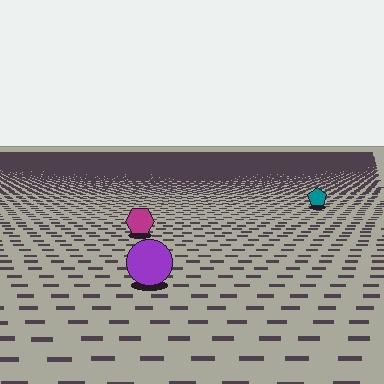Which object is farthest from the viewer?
The teal pentagon is farthest from the viewer. It appears smaller and the ground texture around it is denser.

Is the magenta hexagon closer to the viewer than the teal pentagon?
Yes. The magenta hexagon is closer — you can tell from the texture gradient: the ground texture is coarser near it.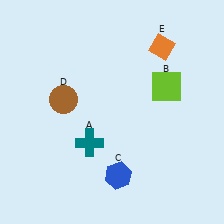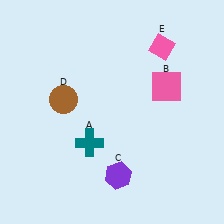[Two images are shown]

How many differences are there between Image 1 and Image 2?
There are 3 differences between the two images.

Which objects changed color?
B changed from lime to pink. C changed from blue to purple. E changed from orange to pink.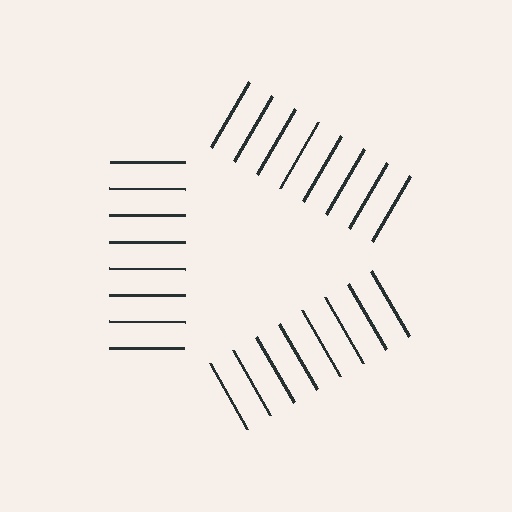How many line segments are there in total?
24 — 8 along each of the 3 edges.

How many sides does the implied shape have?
3 sides — the line-ends trace a triangle.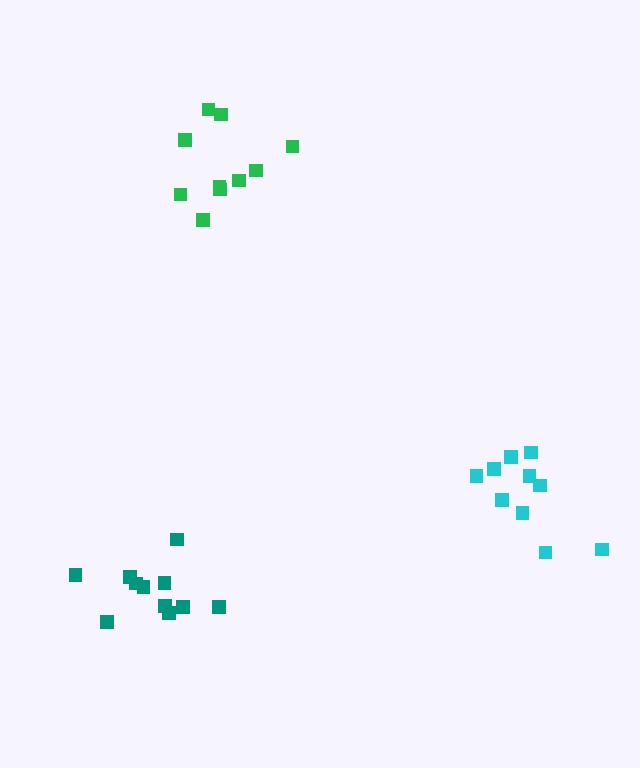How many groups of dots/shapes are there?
There are 3 groups.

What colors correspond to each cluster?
The clusters are colored: green, teal, cyan.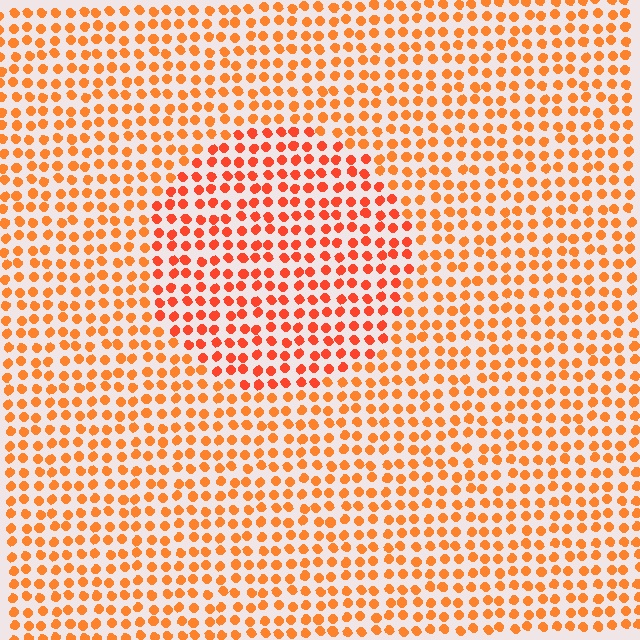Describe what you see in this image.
The image is filled with small orange elements in a uniform arrangement. A circle-shaped region is visible where the elements are tinted to a slightly different hue, forming a subtle color boundary.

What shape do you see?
I see a circle.